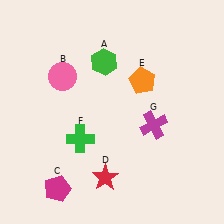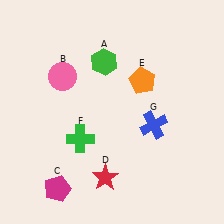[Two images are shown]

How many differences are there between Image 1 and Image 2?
There is 1 difference between the two images.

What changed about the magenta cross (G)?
In Image 1, G is magenta. In Image 2, it changed to blue.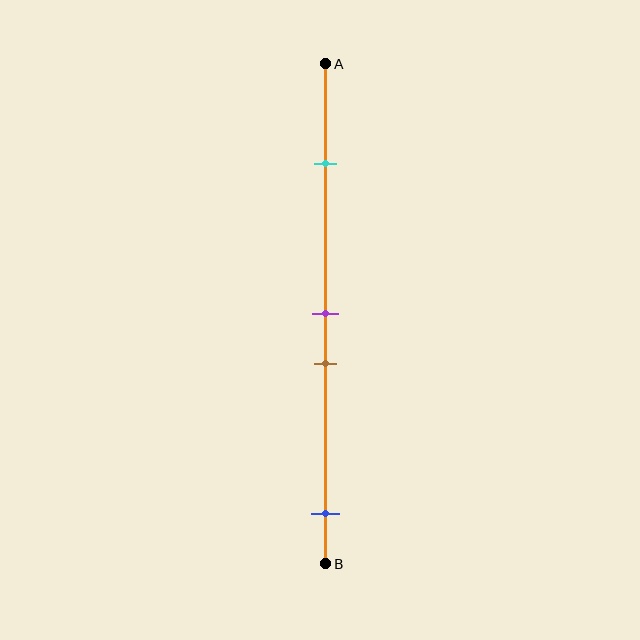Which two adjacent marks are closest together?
The purple and brown marks are the closest adjacent pair.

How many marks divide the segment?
There are 4 marks dividing the segment.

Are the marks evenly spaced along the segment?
No, the marks are not evenly spaced.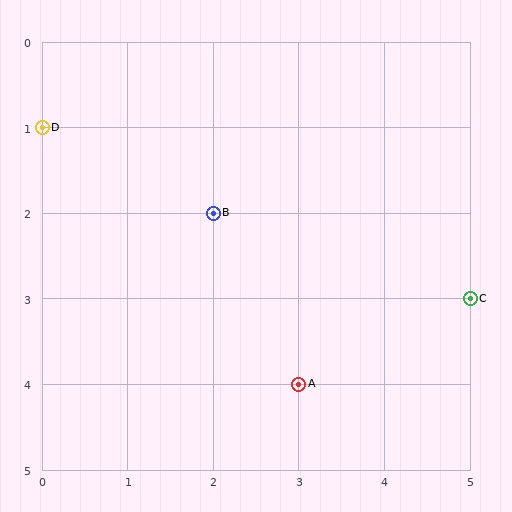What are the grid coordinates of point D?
Point D is at grid coordinates (0, 1).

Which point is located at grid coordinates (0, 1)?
Point D is at (0, 1).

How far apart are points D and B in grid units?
Points D and B are 2 columns and 1 row apart (about 2.2 grid units diagonally).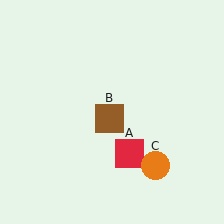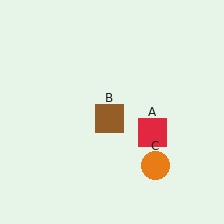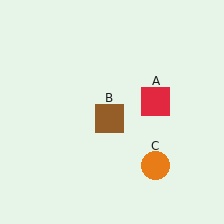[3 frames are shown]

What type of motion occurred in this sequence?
The red square (object A) rotated counterclockwise around the center of the scene.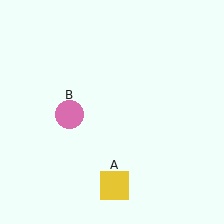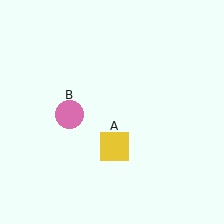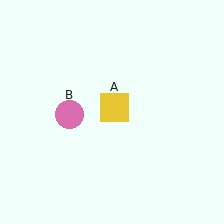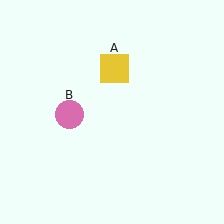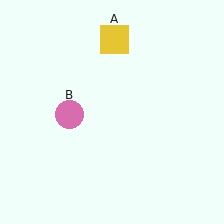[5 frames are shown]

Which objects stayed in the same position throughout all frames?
Pink circle (object B) remained stationary.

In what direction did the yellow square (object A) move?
The yellow square (object A) moved up.